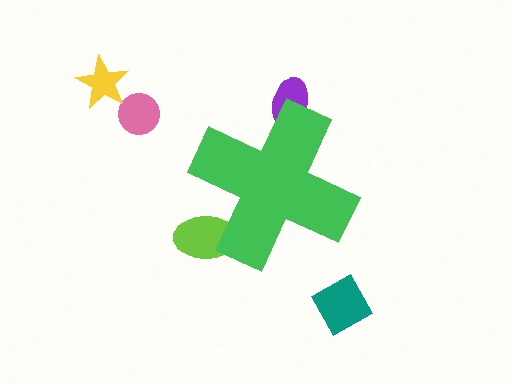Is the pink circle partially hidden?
No, the pink circle is fully visible.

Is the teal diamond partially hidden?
No, the teal diamond is fully visible.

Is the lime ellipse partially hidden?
Yes, the lime ellipse is partially hidden behind the green cross.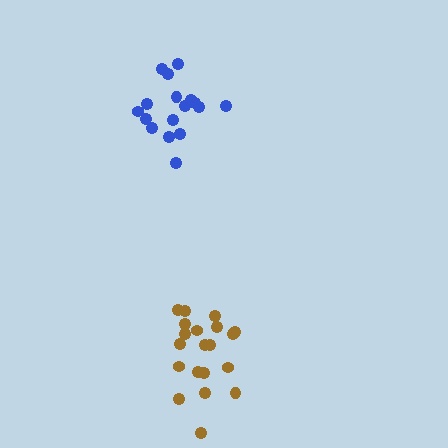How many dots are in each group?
Group 1: 20 dots, Group 2: 17 dots (37 total).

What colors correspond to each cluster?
The clusters are colored: brown, blue.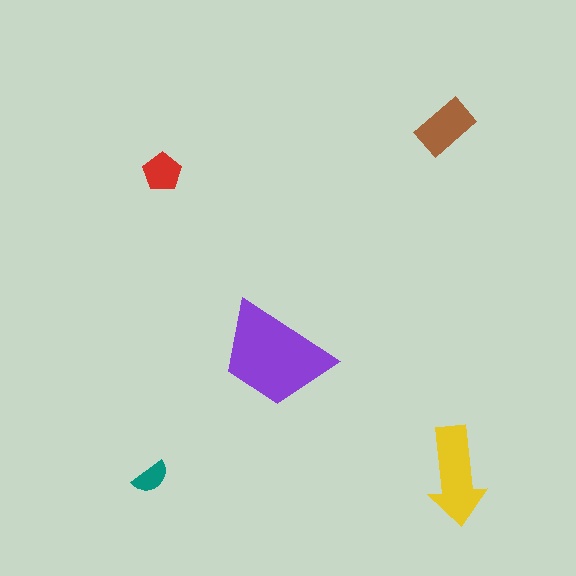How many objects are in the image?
There are 5 objects in the image.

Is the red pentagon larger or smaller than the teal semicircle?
Larger.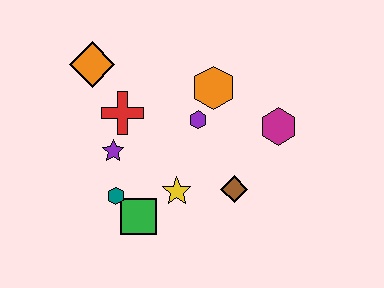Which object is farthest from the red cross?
The magenta hexagon is farthest from the red cross.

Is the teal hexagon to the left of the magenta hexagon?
Yes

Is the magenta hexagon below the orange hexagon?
Yes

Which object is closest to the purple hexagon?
The orange hexagon is closest to the purple hexagon.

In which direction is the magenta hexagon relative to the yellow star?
The magenta hexagon is to the right of the yellow star.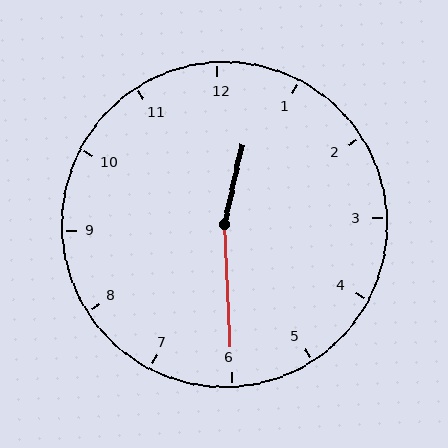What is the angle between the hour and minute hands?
Approximately 165 degrees.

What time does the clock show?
12:30.